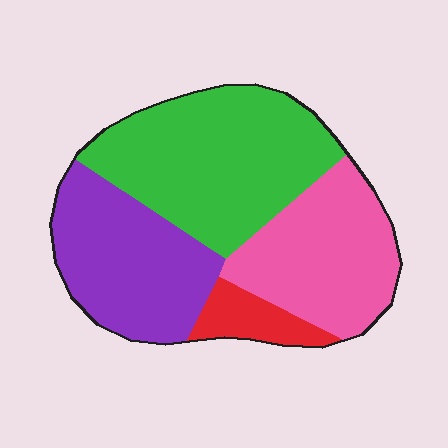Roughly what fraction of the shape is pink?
Pink takes up about one quarter (1/4) of the shape.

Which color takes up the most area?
Green, at roughly 40%.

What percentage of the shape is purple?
Purple takes up about one quarter (1/4) of the shape.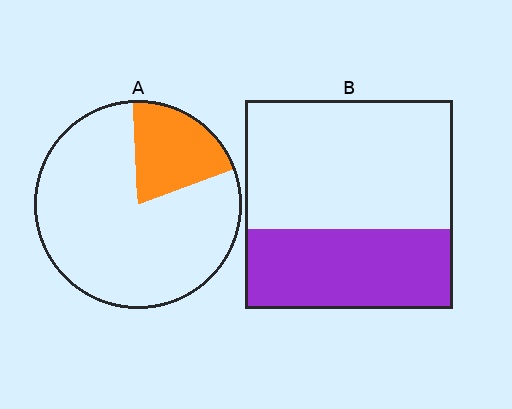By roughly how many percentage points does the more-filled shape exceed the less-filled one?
By roughly 20 percentage points (B over A).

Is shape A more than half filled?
No.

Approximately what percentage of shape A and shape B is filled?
A is approximately 20% and B is approximately 40%.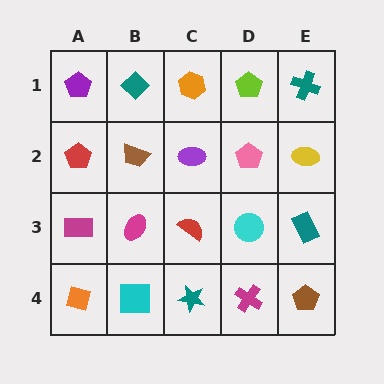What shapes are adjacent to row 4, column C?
A red semicircle (row 3, column C), a cyan square (row 4, column B), a magenta cross (row 4, column D).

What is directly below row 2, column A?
A magenta rectangle.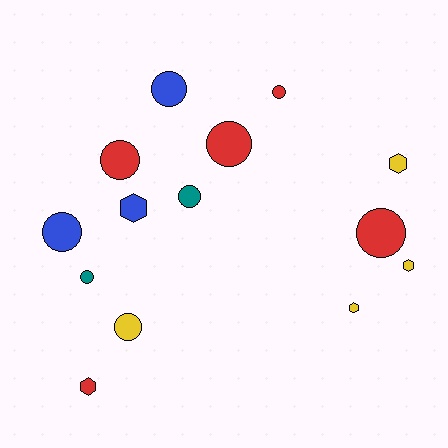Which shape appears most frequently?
Circle, with 9 objects.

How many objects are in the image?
There are 14 objects.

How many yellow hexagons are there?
There are 3 yellow hexagons.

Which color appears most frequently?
Red, with 5 objects.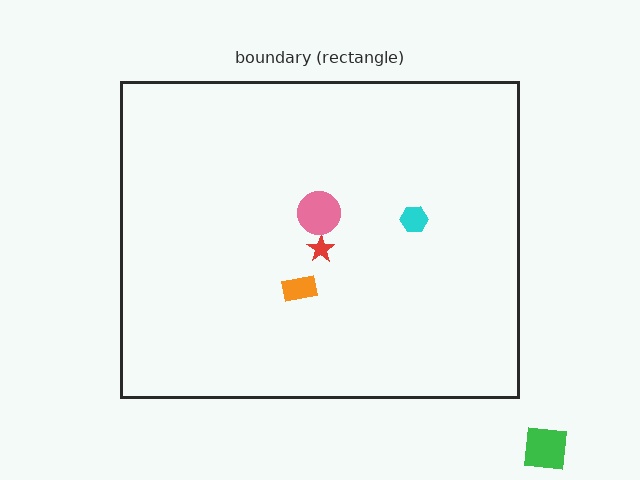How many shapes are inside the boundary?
4 inside, 1 outside.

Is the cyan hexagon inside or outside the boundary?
Inside.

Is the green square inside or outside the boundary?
Outside.